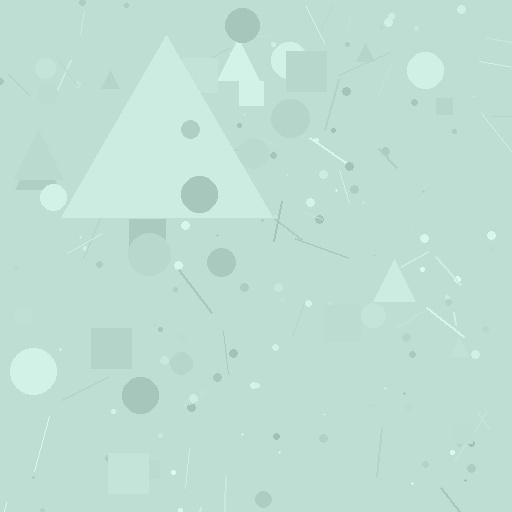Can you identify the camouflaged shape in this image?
The camouflaged shape is a triangle.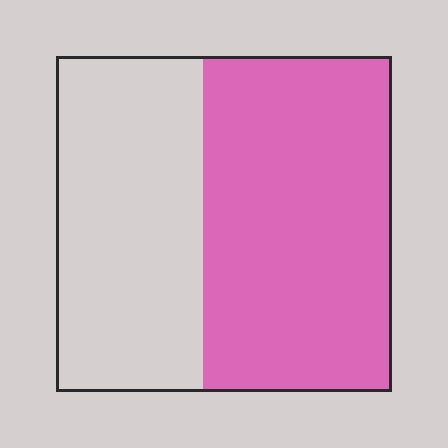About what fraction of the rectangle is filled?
About three fifths (3/5).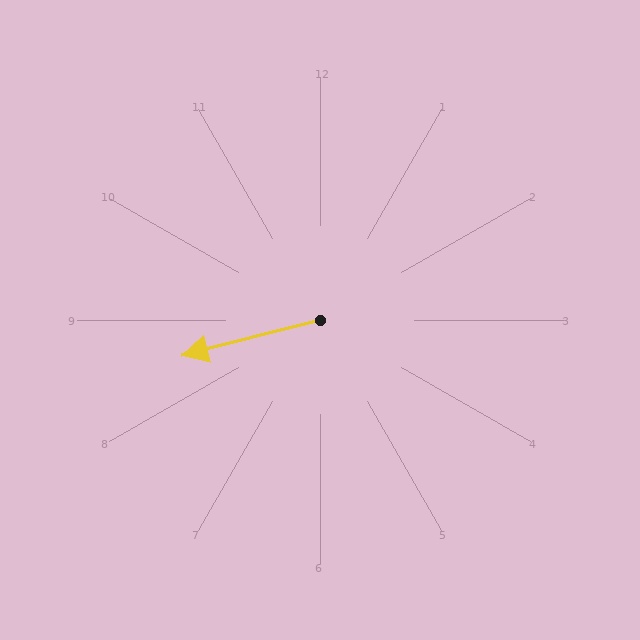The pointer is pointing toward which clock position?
Roughly 9 o'clock.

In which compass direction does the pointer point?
West.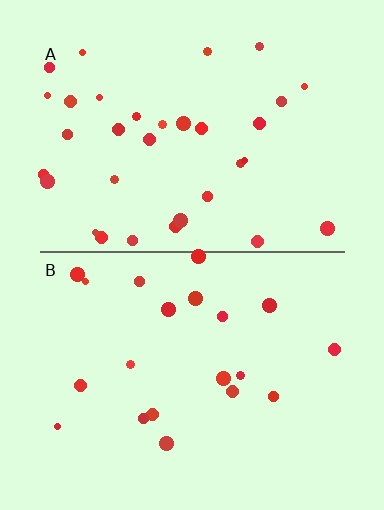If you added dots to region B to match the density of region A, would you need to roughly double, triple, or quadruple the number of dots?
Approximately double.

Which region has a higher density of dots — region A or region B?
A (the top).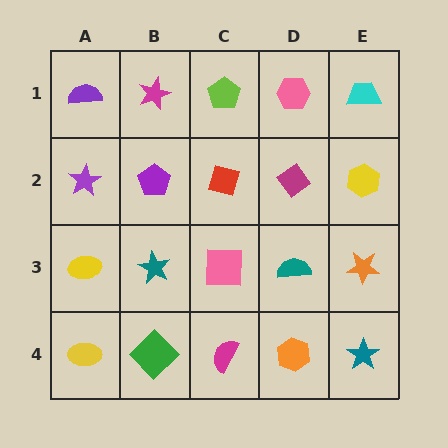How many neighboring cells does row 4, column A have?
2.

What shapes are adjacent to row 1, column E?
A yellow hexagon (row 2, column E), a pink hexagon (row 1, column D).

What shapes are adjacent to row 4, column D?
A teal semicircle (row 3, column D), a magenta semicircle (row 4, column C), a teal star (row 4, column E).